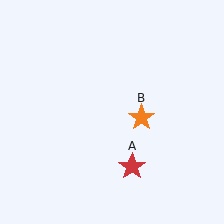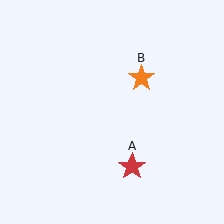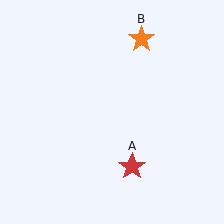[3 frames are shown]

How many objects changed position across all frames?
1 object changed position: orange star (object B).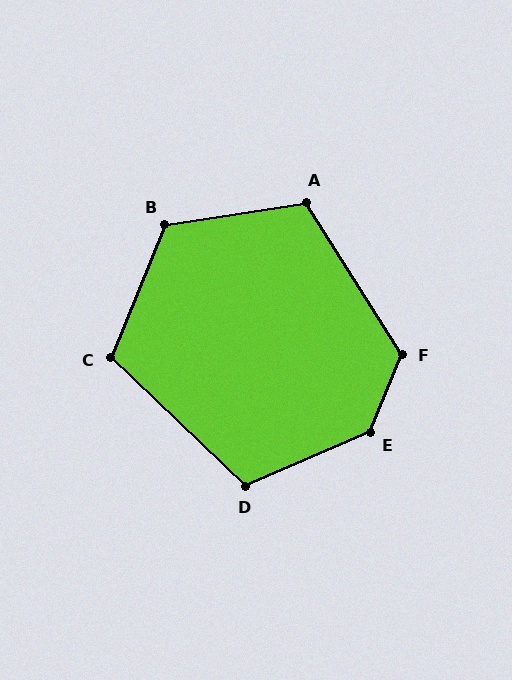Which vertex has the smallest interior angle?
C, at approximately 111 degrees.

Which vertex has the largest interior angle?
E, at approximately 136 degrees.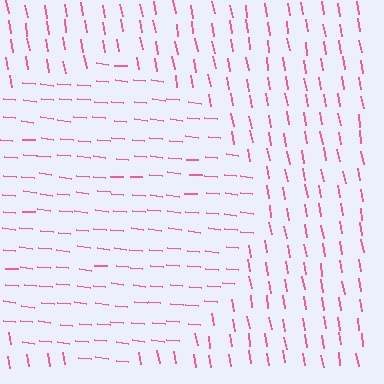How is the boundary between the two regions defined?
The boundary is defined purely by a change in line orientation (approximately 74 degrees difference). All lines are the same color and thickness.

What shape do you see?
I see a circle.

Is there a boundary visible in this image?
Yes, there is a texture boundary formed by a change in line orientation.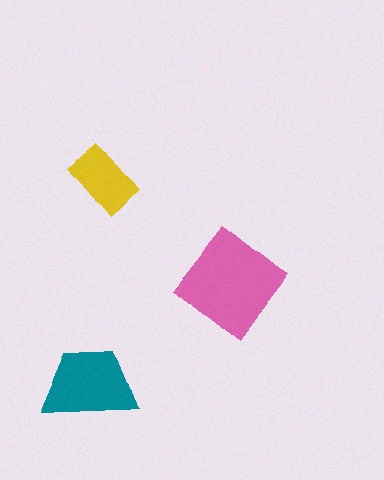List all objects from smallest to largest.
The yellow rectangle, the teal trapezoid, the pink diamond.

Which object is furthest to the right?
The pink diamond is rightmost.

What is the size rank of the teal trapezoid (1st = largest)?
2nd.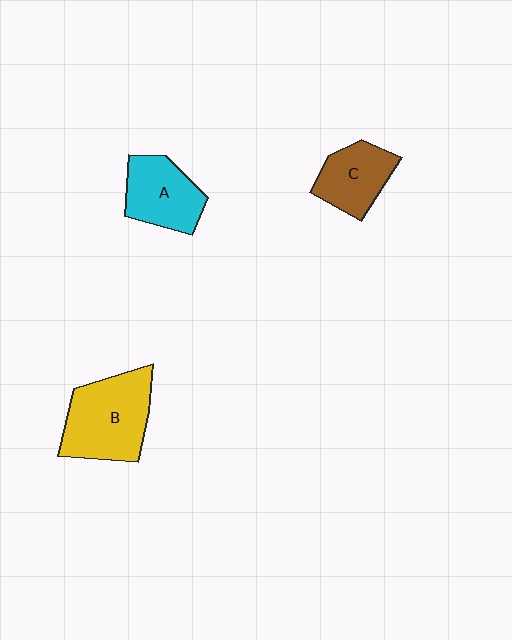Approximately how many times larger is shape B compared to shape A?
Approximately 1.4 times.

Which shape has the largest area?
Shape B (yellow).